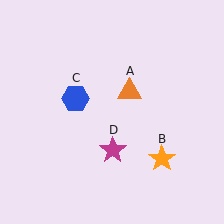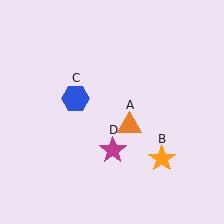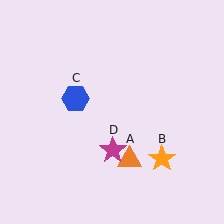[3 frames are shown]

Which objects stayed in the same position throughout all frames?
Orange star (object B) and blue hexagon (object C) and magenta star (object D) remained stationary.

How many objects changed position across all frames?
1 object changed position: orange triangle (object A).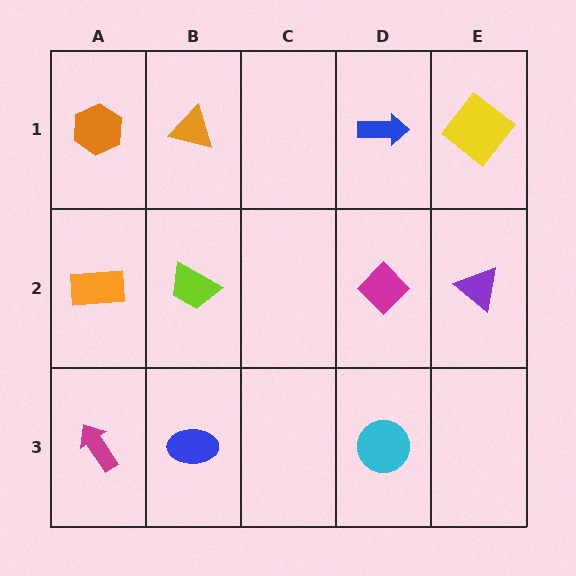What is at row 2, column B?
A lime trapezoid.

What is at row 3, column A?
A magenta arrow.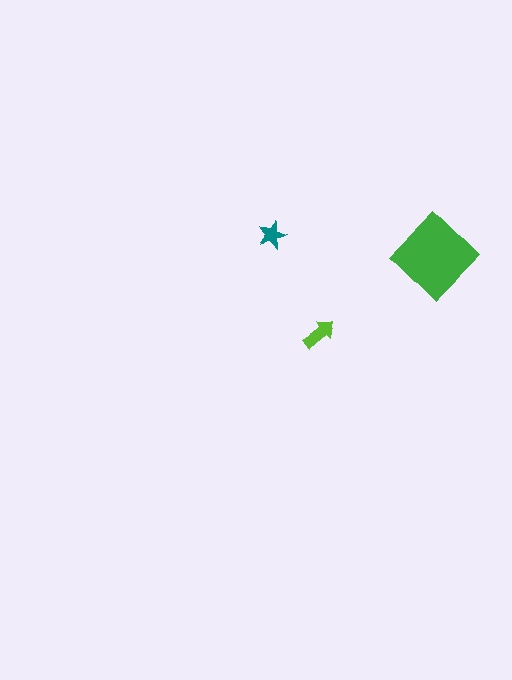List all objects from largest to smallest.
The green diamond, the lime arrow, the teal star.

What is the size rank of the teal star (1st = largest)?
3rd.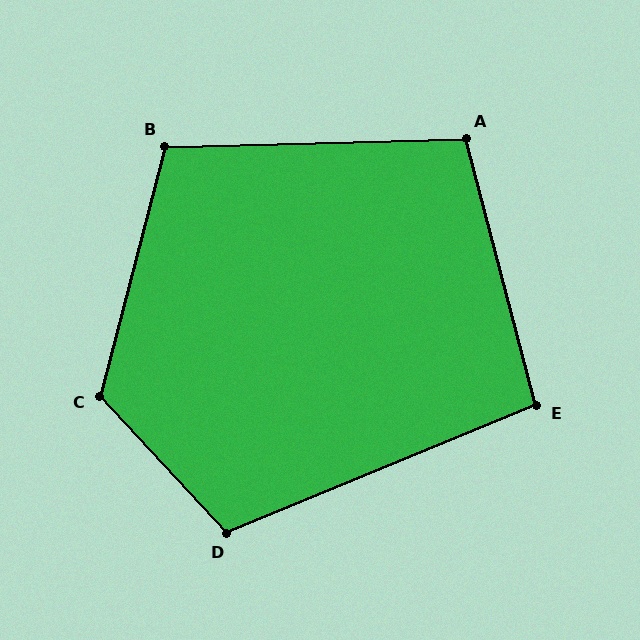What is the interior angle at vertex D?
Approximately 110 degrees (obtuse).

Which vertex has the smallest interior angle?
E, at approximately 98 degrees.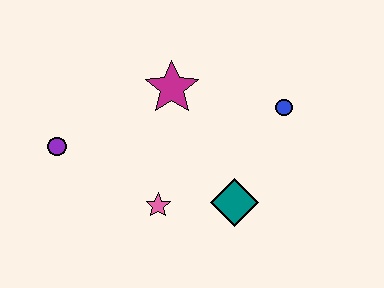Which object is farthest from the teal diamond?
The purple circle is farthest from the teal diamond.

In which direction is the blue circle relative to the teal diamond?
The blue circle is above the teal diamond.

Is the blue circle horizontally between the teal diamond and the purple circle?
No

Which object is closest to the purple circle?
The pink star is closest to the purple circle.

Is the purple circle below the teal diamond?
No